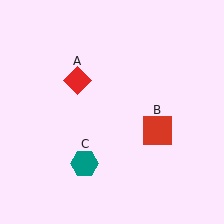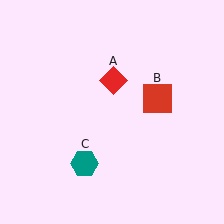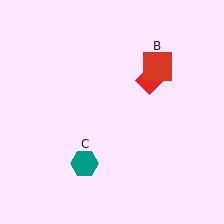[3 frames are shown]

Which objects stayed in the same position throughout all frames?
Teal hexagon (object C) remained stationary.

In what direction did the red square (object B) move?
The red square (object B) moved up.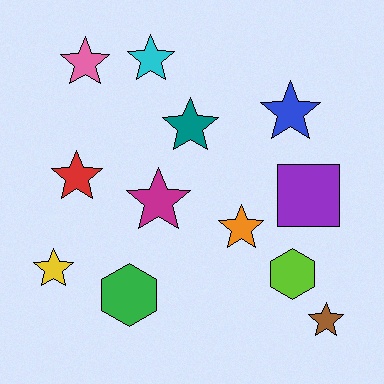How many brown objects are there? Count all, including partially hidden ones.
There is 1 brown object.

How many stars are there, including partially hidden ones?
There are 9 stars.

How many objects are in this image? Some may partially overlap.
There are 12 objects.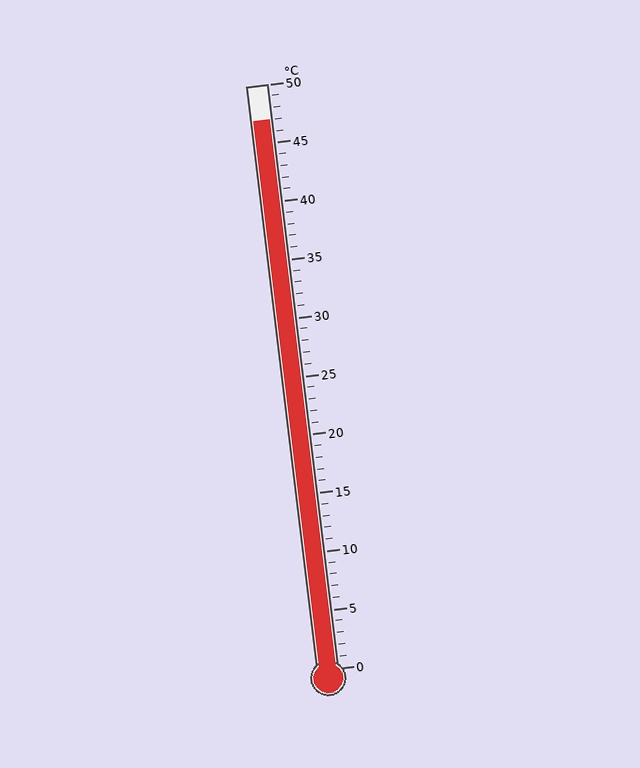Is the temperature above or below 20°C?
The temperature is above 20°C.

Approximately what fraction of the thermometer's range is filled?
The thermometer is filled to approximately 95% of its range.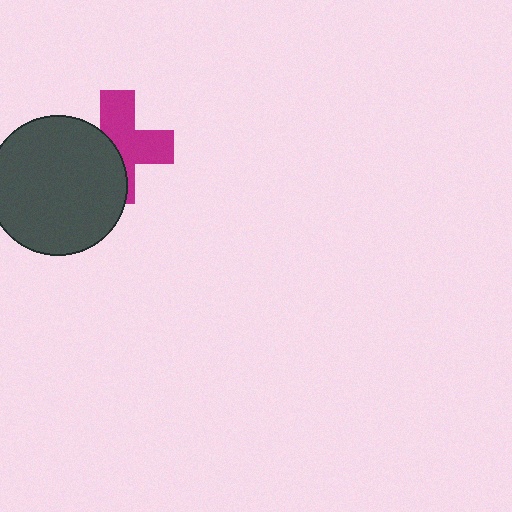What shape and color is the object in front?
The object in front is a dark gray circle.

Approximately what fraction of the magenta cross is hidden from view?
Roughly 44% of the magenta cross is hidden behind the dark gray circle.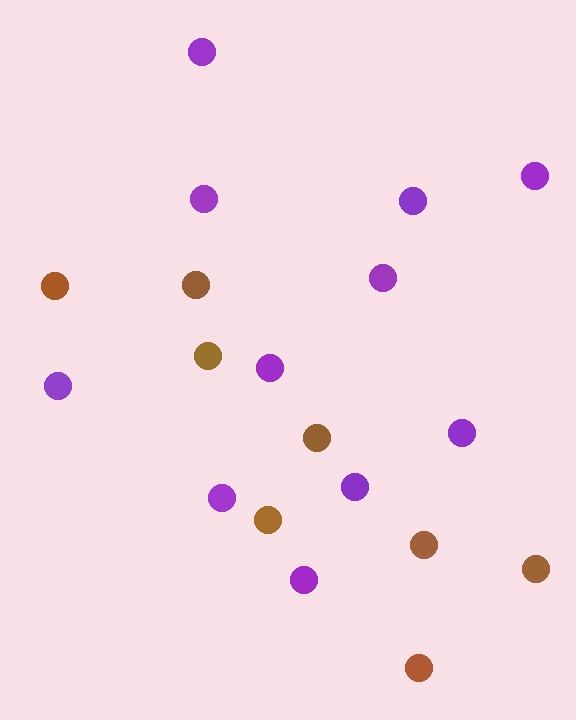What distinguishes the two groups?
There are 2 groups: one group of purple circles (11) and one group of brown circles (8).